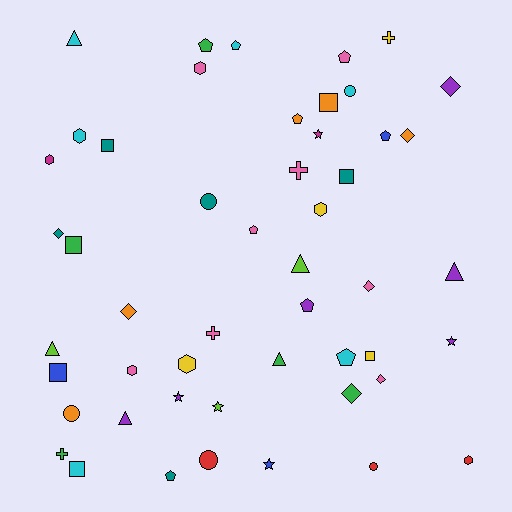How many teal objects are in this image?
There are 5 teal objects.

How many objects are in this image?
There are 50 objects.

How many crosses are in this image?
There are 4 crosses.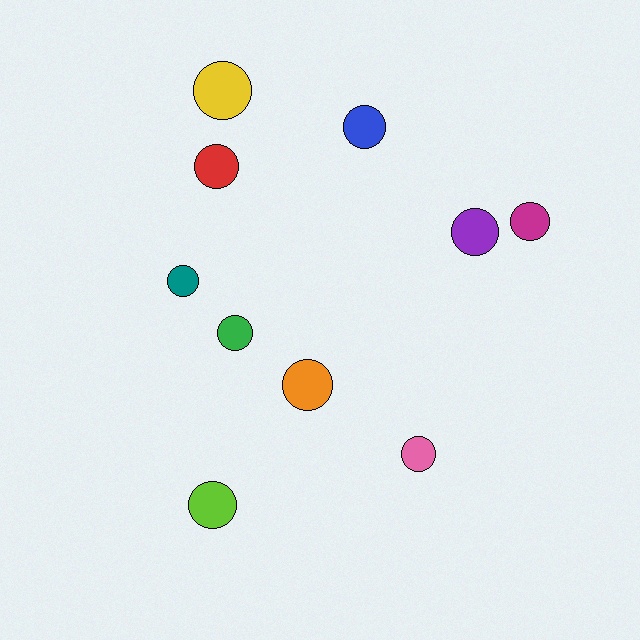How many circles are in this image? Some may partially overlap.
There are 10 circles.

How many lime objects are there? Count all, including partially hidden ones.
There is 1 lime object.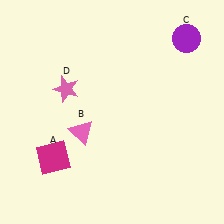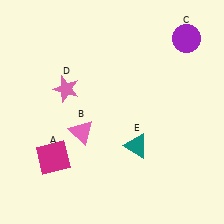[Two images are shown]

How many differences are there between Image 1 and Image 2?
There is 1 difference between the two images.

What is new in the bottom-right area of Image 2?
A teal triangle (E) was added in the bottom-right area of Image 2.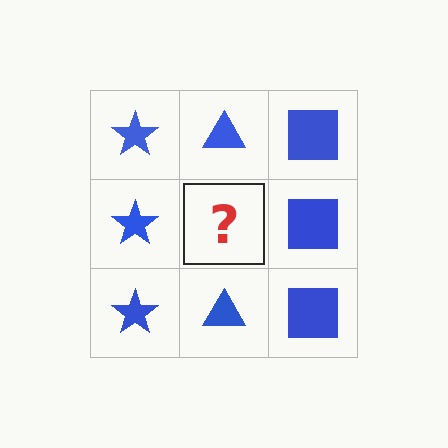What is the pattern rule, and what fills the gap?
The rule is that each column has a consistent shape. The gap should be filled with a blue triangle.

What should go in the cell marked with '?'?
The missing cell should contain a blue triangle.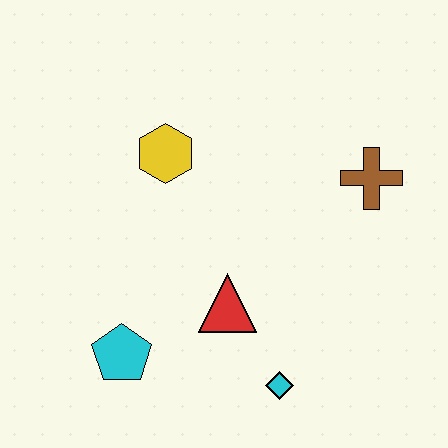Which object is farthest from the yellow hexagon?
The cyan diamond is farthest from the yellow hexagon.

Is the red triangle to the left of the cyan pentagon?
No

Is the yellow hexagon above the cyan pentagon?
Yes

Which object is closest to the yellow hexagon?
The red triangle is closest to the yellow hexagon.